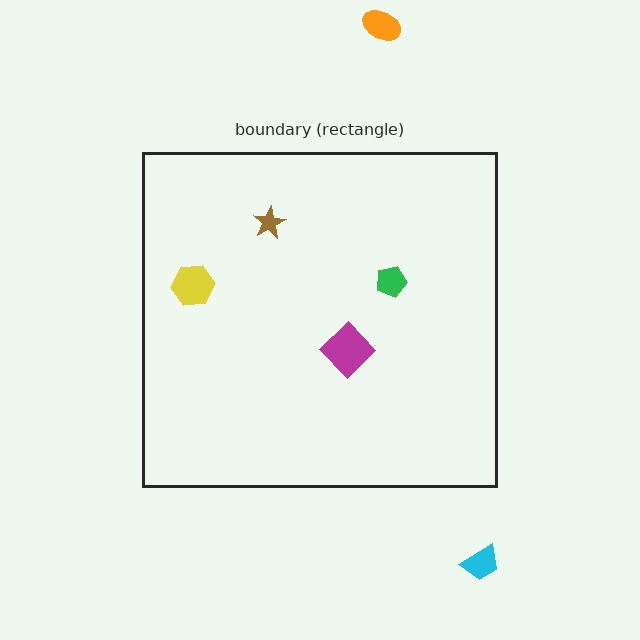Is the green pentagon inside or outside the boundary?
Inside.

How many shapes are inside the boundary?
4 inside, 2 outside.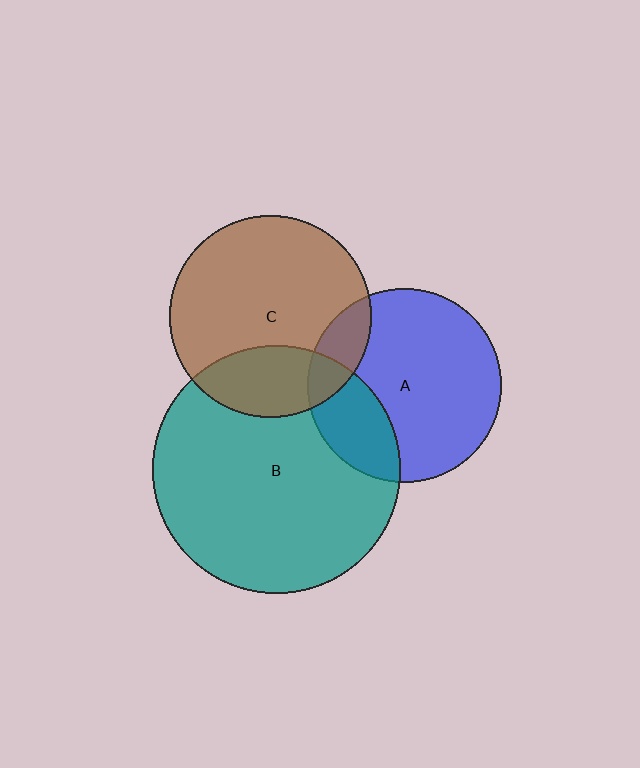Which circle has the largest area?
Circle B (teal).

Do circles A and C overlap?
Yes.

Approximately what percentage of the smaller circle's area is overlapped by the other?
Approximately 15%.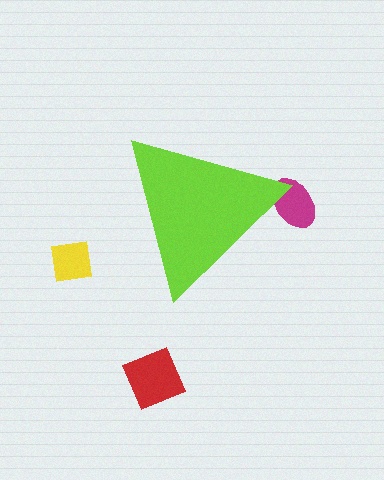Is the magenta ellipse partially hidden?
Yes, the magenta ellipse is partially hidden behind the lime triangle.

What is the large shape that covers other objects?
A lime triangle.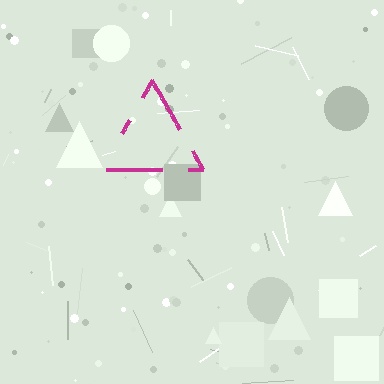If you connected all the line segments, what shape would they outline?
They would outline a triangle.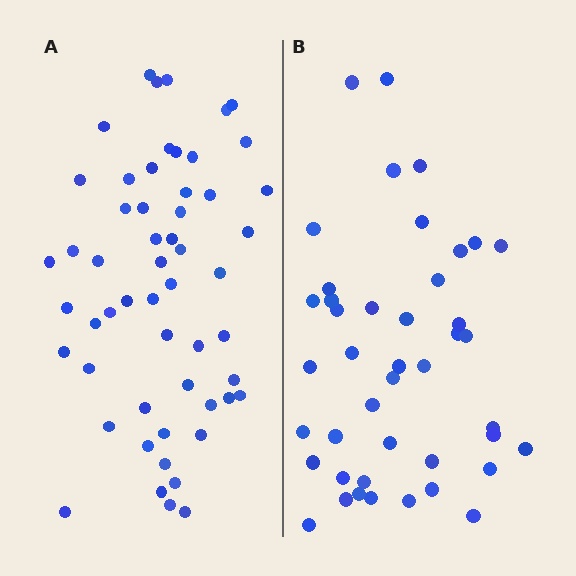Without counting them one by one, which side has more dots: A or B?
Region A (the left region) has more dots.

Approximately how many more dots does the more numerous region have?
Region A has roughly 12 or so more dots than region B.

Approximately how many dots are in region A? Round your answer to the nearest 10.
About 60 dots. (The exact count is 55, which rounds to 60.)